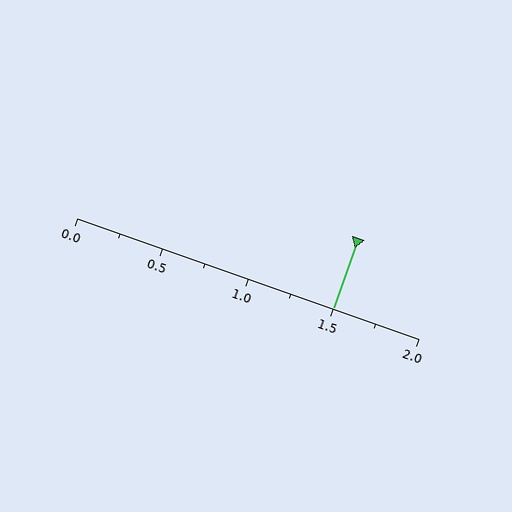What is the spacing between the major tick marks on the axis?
The major ticks are spaced 0.5 apart.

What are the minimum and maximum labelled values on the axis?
The axis runs from 0.0 to 2.0.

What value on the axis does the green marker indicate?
The marker indicates approximately 1.5.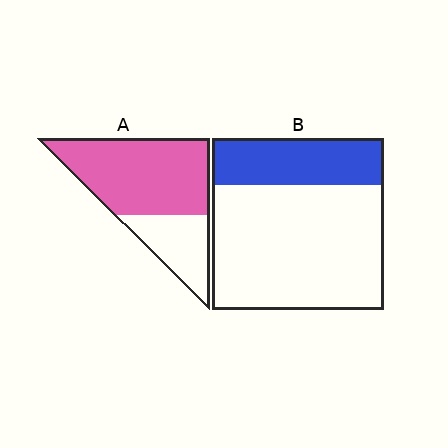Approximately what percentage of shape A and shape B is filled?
A is approximately 70% and B is approximately 25%.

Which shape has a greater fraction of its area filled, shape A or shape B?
Shape A.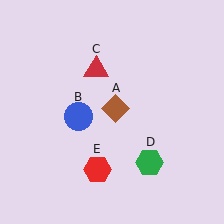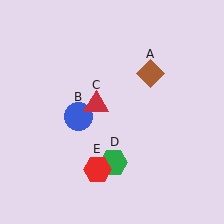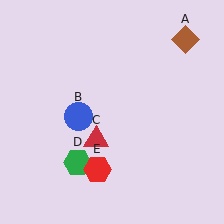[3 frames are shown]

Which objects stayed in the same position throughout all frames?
Blue circle (object B) and red hexagon (object E) remained stationary.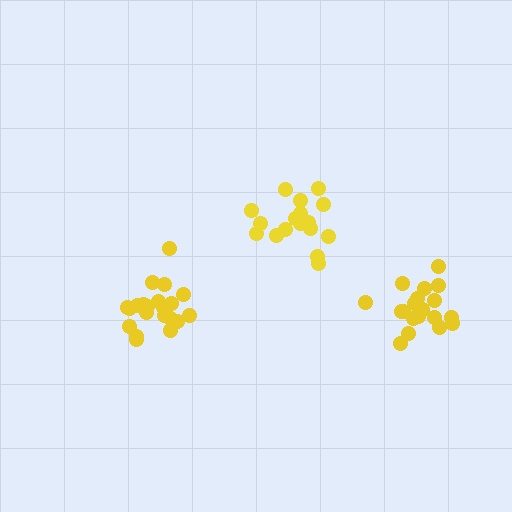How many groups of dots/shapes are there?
There are 3 groups.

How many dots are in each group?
Group 1: 21 dots, Group 2: 19 dots, Group 3: 17 dots (57 total).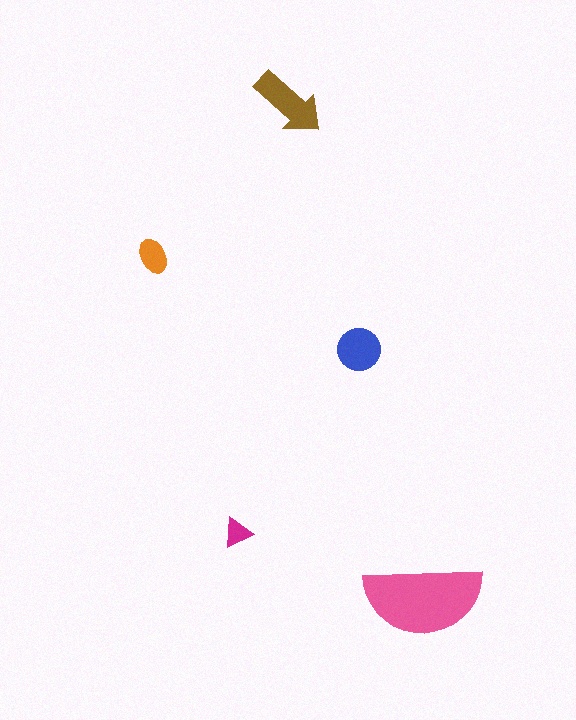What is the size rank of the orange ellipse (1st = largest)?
4th.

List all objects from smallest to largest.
The magenta triangle, the orange ellipse, the blue circle, the brown arrow, the pink semicircle.